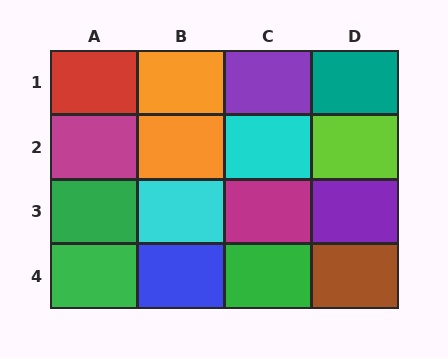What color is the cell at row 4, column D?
Brown.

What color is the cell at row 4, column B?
Blue.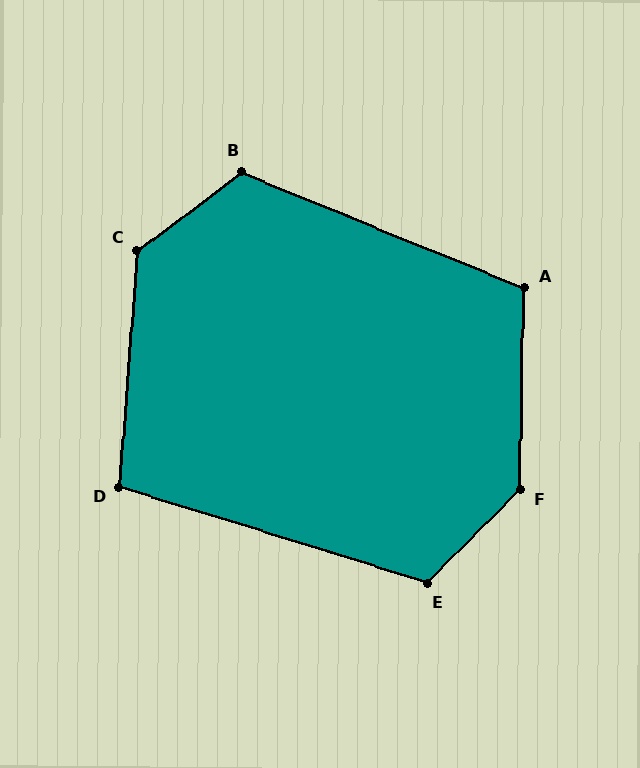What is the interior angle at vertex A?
Approximately 111 degrees (obtuse).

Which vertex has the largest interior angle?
F, at approximately 136 degrees.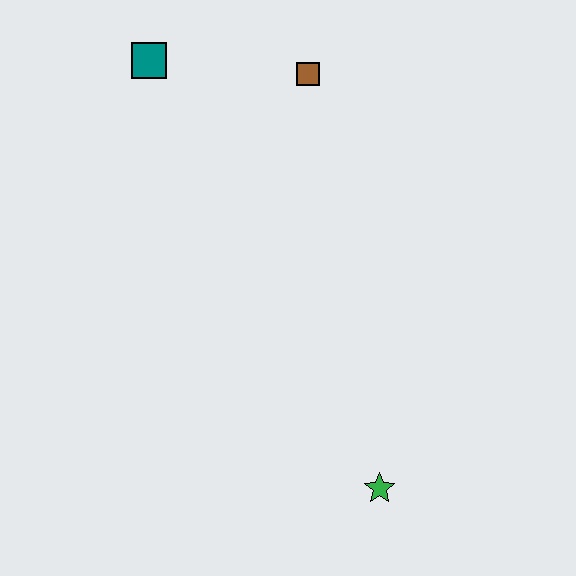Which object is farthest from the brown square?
The green star is farthest from the brown square.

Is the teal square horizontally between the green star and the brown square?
No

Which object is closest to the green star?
The brown square is closest to the green star.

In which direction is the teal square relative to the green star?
The teal square is above the green star.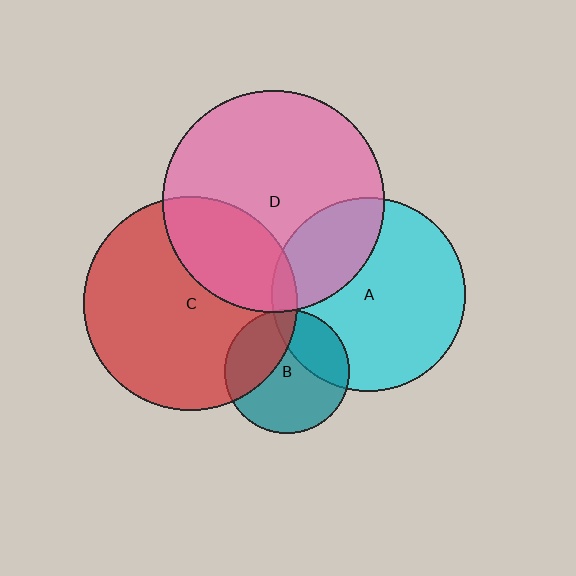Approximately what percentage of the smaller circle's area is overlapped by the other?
Approximately 5%.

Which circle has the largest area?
Circle D (pink).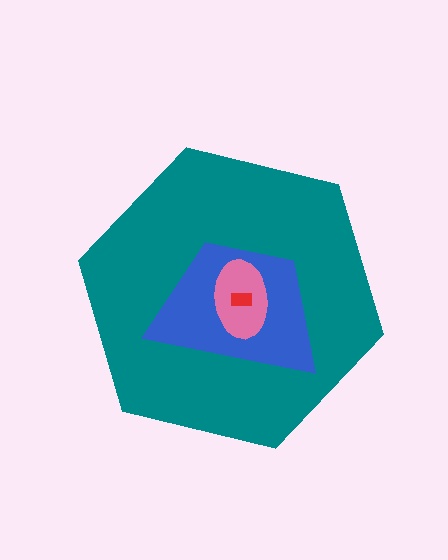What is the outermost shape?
The teal hexagon.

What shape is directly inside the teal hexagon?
The blue trapezoid.